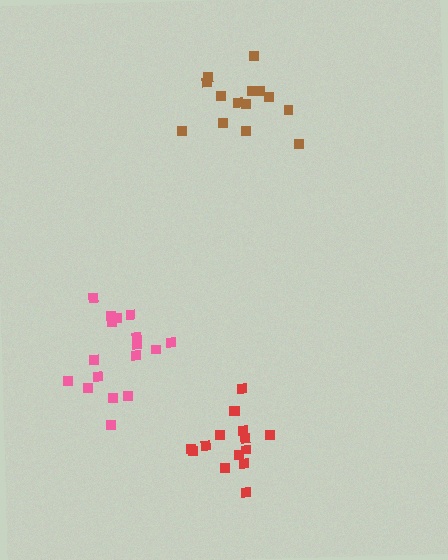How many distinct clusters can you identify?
There are 3 distinct clusters.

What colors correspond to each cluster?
The clusters are colored: brown, red, pink.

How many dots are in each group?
Group 1: 14 dots, Group 2: 15 dots, Group 3: 17 dots (46 total).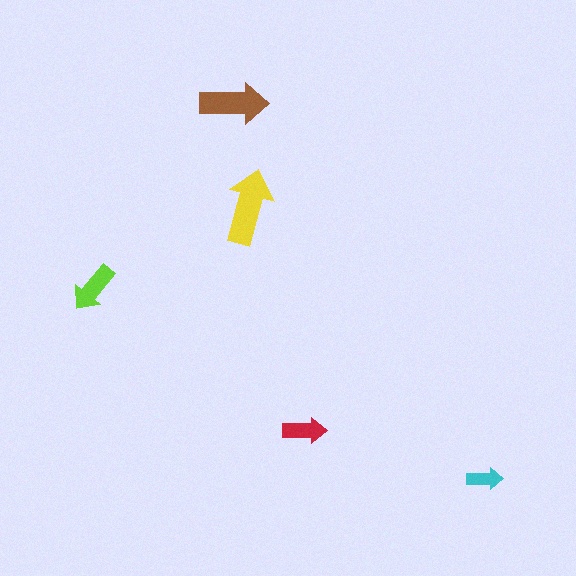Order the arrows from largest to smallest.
the yellow one, the brown one, the lime one, the red one, the cyan one.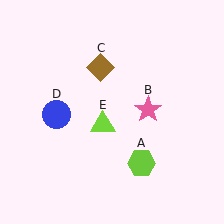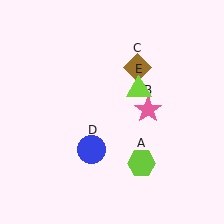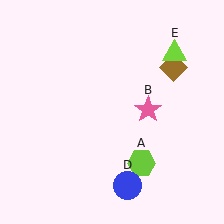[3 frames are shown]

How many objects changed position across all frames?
3 objects changed position: brown diamond (object C), blue circle (object D), lime triangle (object E).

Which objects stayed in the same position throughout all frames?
Lime hexagon (object A) and pink star (object B) remained stationary.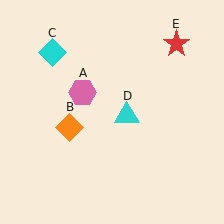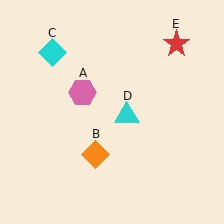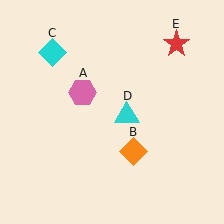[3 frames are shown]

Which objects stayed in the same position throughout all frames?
Pink hexagon (object A) and cyan diamond (object C) and cyan triangle (object D) and red star (object E) remained stationary.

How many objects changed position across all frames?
1 object changed position: orange diamond (object B).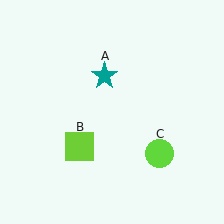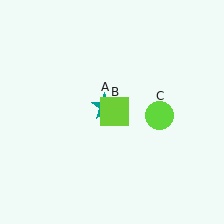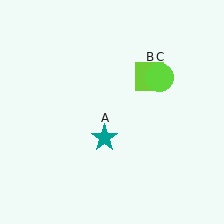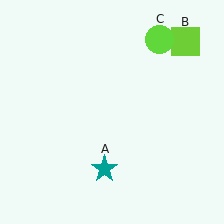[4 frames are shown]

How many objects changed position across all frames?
3 objects changed position: teal star (object A), lime square (object B), lime circle (object C).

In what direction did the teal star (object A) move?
The teal star (object A) moved down.